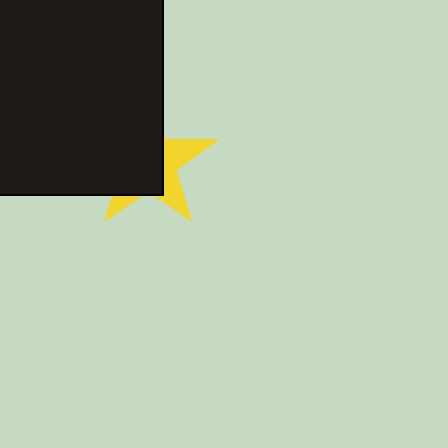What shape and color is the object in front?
The object in front is a black square.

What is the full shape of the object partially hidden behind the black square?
The partially hidden object is a yellow star.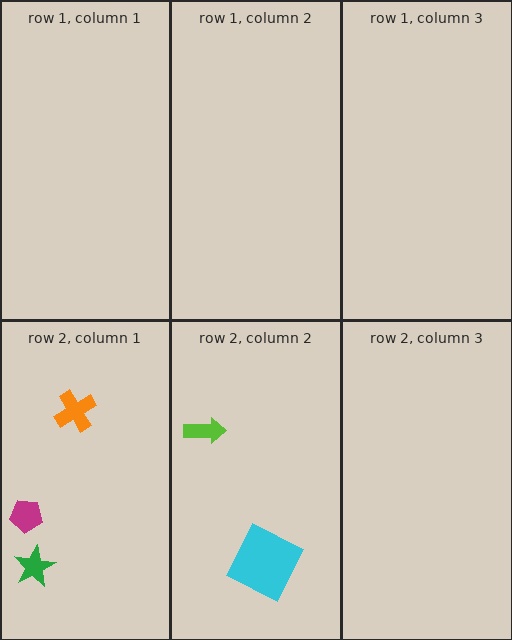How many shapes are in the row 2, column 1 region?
3.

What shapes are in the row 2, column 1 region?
The orange cross, the green star, the magenta pentagon.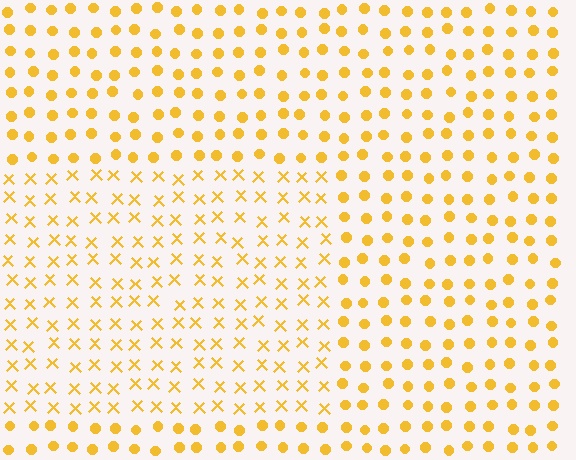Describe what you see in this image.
The image is filled with small yellow elements arranged in a uniform grid. A rectangle-shaped region contains X marks, while the surrounding area contains circles. The boundary is defined purely by the change in element shape.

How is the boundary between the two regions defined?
The boundary is defined by a change in element shape: X marks inside vs. circles outside. All elements share the same color and spacing.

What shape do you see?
I see a rectangle.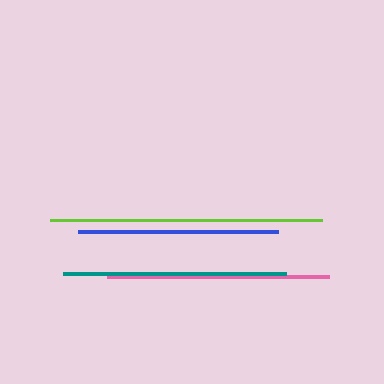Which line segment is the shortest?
The blue line is the shortest at approximately 200 pixels.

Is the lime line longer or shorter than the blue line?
The lime line is longer than the blue line.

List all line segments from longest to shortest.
From longest to shortest: lime, teal, pink, blue.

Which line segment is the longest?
The lime line is the longest at approximately 272 pixels.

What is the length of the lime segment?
The lime segment is approximately 272 pixels long.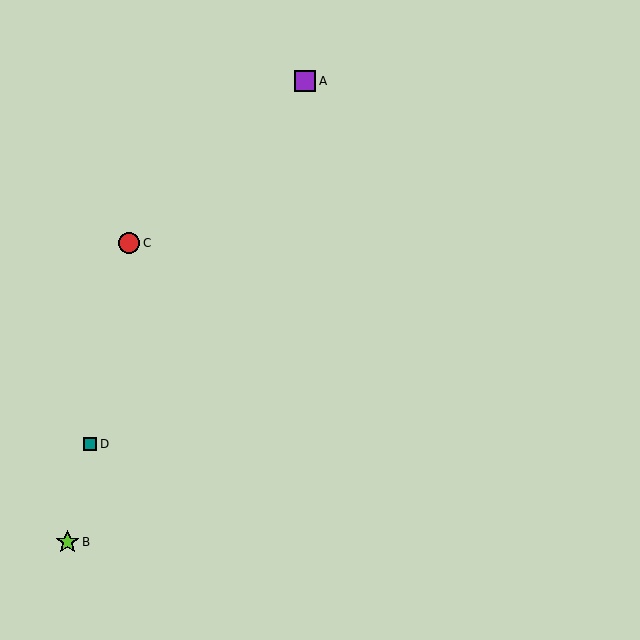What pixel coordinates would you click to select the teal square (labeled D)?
Click at (90, 444) to select the teal square D.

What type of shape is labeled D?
Shape D is a teal square.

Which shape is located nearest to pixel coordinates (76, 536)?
The lime star (labeled B) at (68, 542) is nearest to that location.